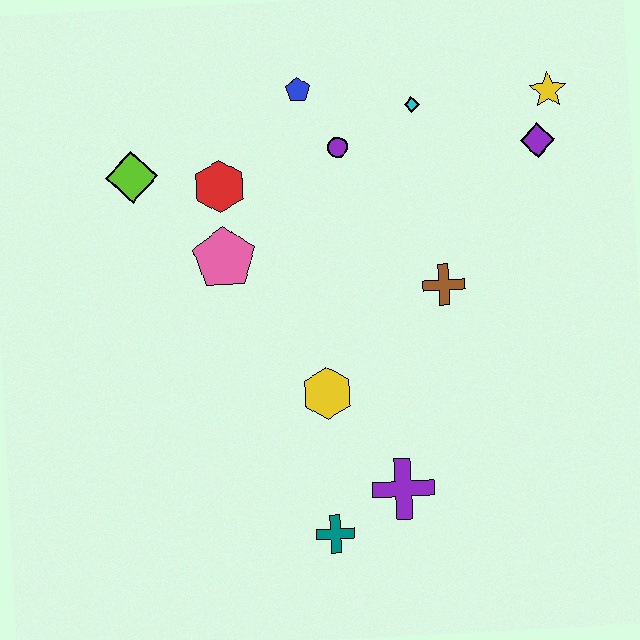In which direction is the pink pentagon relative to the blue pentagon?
The pink pentagon is below the blue pentagon.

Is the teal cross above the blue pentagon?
No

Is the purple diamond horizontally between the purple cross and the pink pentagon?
No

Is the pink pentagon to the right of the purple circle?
No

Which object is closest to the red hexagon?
The pink pentagon is closest to the red hexagon.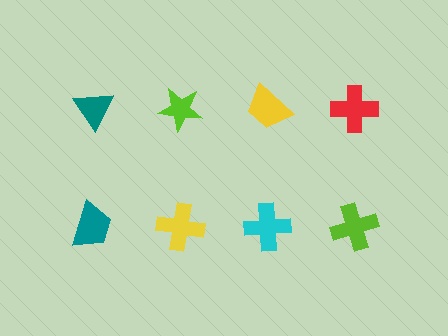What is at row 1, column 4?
A red cross.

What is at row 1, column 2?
A lime star.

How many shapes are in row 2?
4 shapes.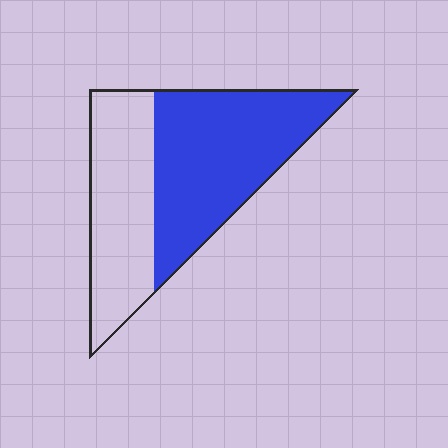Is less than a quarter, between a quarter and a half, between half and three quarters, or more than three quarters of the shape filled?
Between half and three quarters.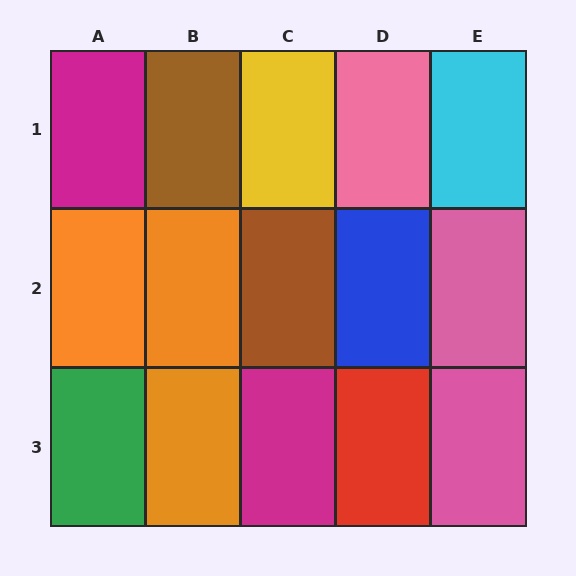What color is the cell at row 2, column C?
Brown.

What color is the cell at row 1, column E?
Cyan.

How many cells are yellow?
1 cell is yellow.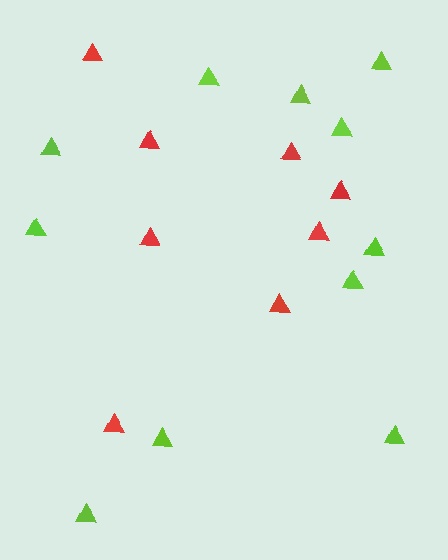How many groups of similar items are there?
There are 2 groups: one group of red triangles (8) and one group of lime triangles (11).